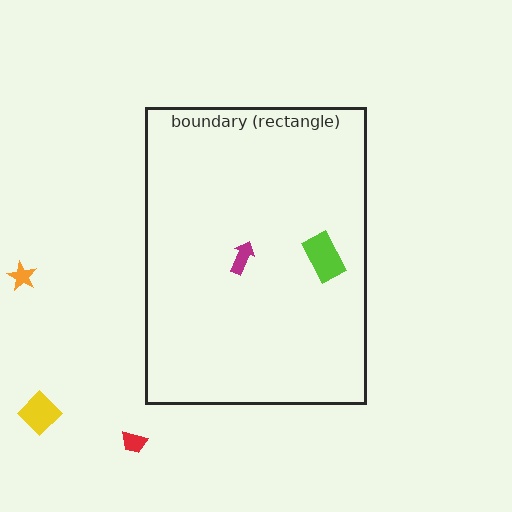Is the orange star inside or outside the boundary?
Outside.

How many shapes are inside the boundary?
2 inside, 3 outside.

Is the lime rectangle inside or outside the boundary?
Inside.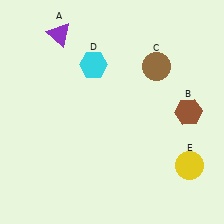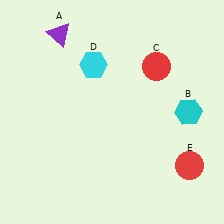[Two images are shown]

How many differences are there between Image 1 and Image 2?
There are 3 differences between the two images.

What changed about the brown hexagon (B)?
In Image 1, B is brown. In Image 2, it changed to cyan.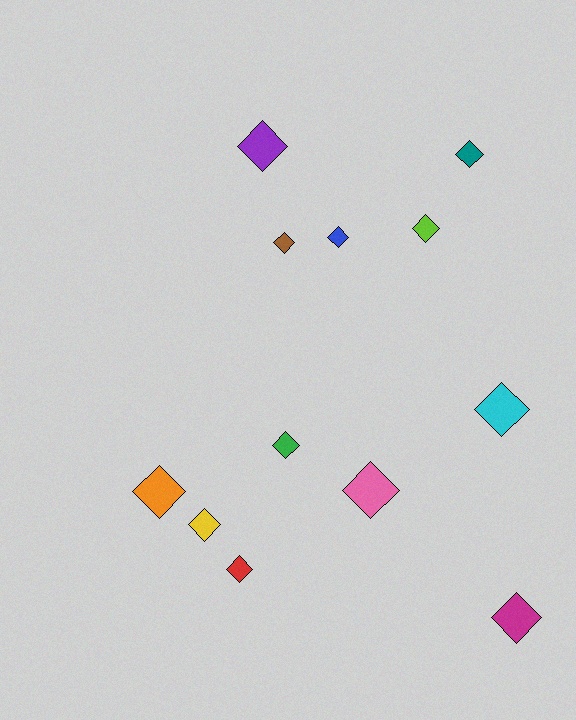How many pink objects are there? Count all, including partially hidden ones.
There is 1 pink object.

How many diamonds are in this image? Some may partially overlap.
There are 12 diamonds.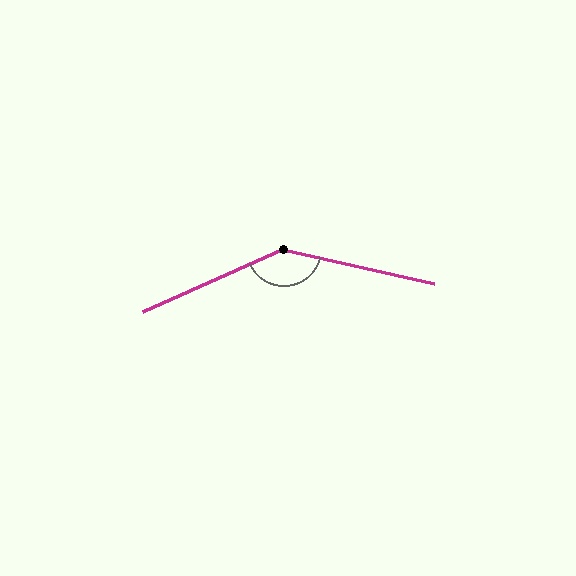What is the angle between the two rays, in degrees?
Approximately 143 degrees.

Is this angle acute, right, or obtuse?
It is obtuse.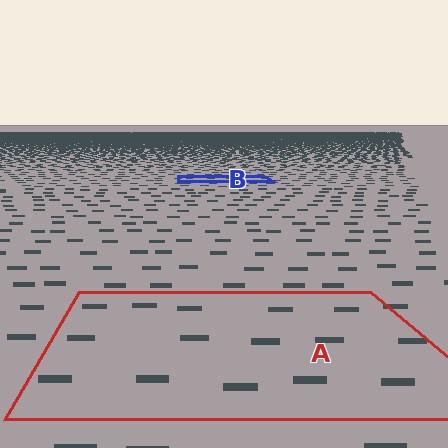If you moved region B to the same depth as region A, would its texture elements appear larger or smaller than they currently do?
They would appear larger. At a closer depth, the same texture elements are projected at a bigger on-screen size.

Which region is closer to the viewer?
Region A is closer. The texture elements there are larger and more spread out.